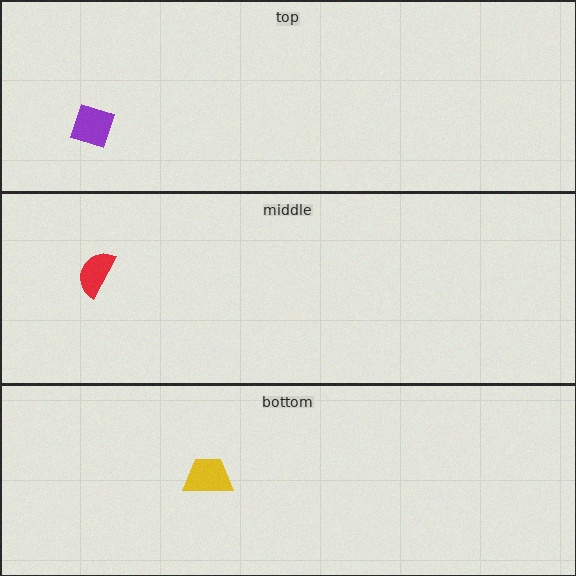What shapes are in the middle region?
The red semicircle.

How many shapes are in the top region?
1.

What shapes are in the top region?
The purple diamond.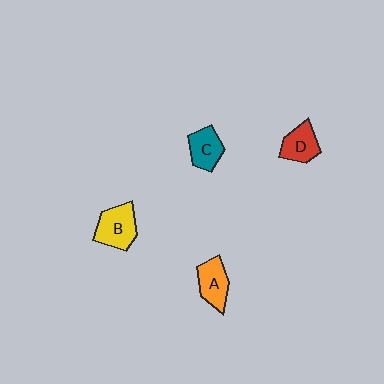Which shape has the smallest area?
Shape D (red).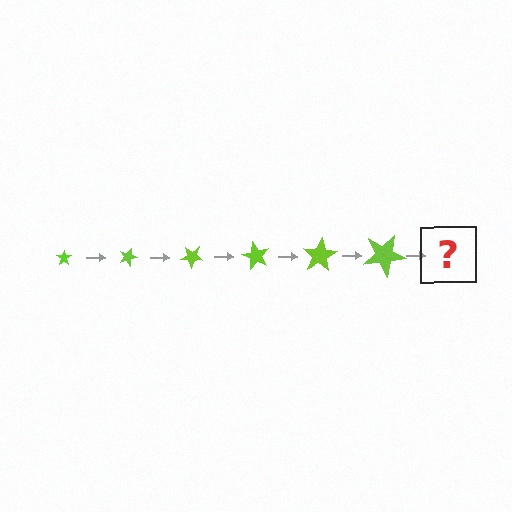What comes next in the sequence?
The next element should be a star, larger than the previous one and rotated 120 degrees from the start.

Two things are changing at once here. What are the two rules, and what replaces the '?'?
The two rules are that the star grows larger each step and it rotates 20 degrees each step. The '?' should be a star, larger than the previous one and rotated 120 degrees from the start.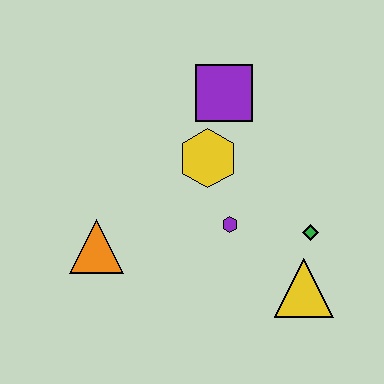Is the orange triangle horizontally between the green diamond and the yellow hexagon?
No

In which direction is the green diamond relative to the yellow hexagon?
The green diamond is to the right of the yellow hexagon.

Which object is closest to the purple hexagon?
The yellow hexagon is closest to the purple hexagon.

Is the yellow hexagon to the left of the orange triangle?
No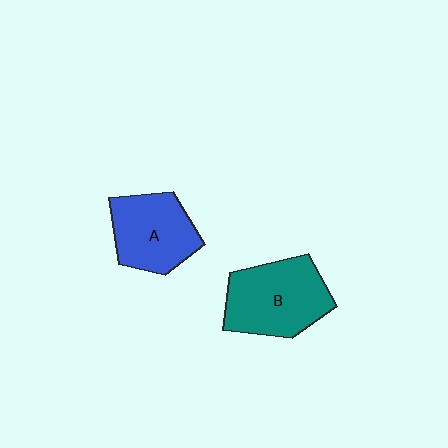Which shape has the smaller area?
Shape A (blue).